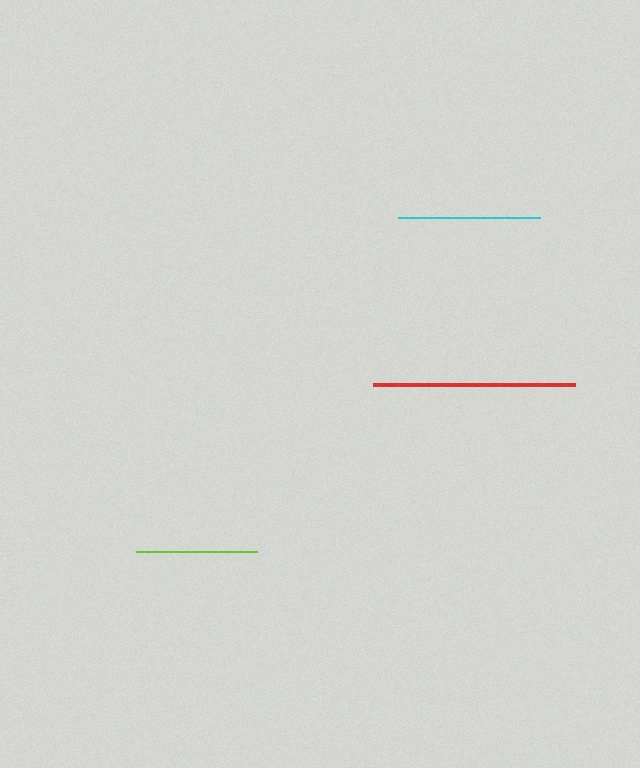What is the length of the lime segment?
The lime segment is approximately 121 pixels long.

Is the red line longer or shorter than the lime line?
The red line is longer than the lime line.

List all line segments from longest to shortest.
From longest to shortest: red, cyan, lime.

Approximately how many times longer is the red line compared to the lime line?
The red line is approximately 1.7 times the length of the lime line.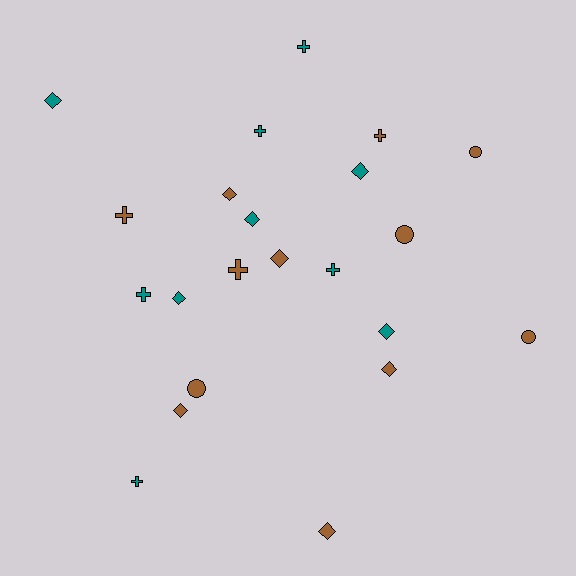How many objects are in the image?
There are 22 objects.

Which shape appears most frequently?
Diamond, with 10 objects.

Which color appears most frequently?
Brown, with 12 objects.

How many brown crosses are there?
There are 3 brown crosses.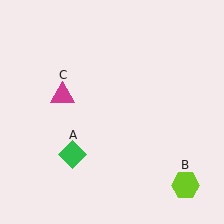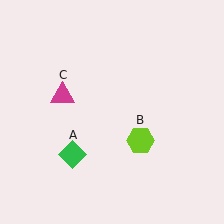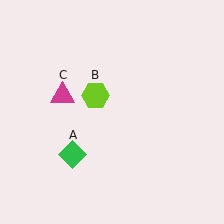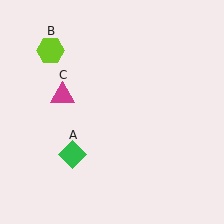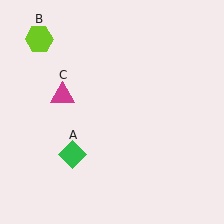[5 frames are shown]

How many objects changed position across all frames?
1 object changed position: lime hexagon (object B).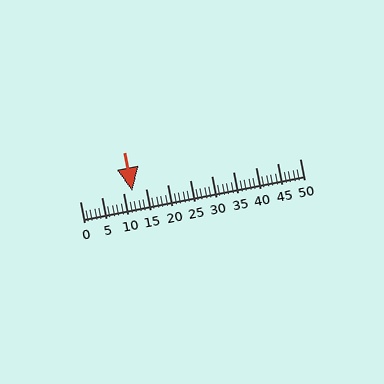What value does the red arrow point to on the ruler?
The red arrow points to approximately 12.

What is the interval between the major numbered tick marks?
The major tick marks are spaced 5 units apart.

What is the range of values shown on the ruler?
The ruler shows values from 0 to 50.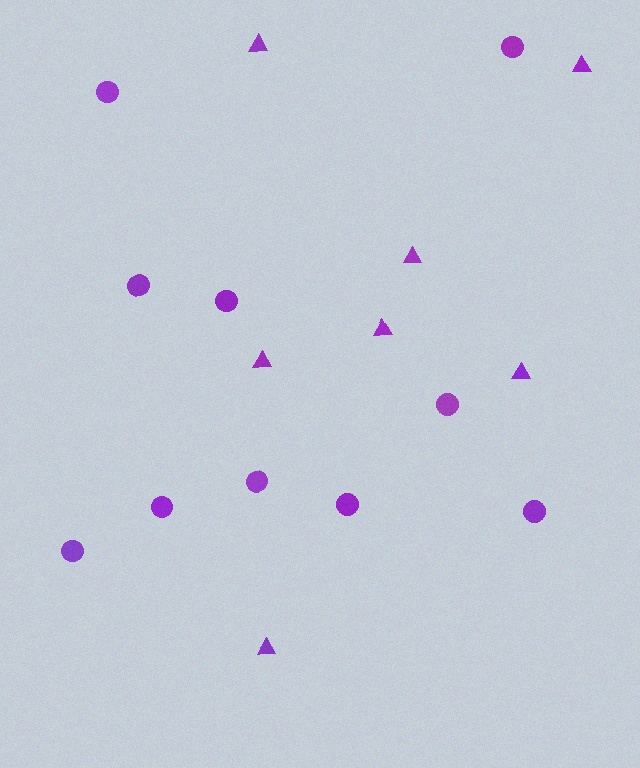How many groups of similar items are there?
There are 2 groups: one group of circles (10) and one group of triangles (7).